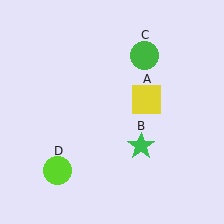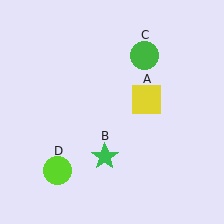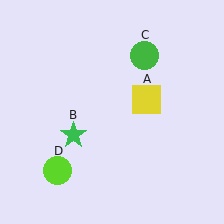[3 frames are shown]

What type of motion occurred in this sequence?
The green star (object B) rotated clockwise around the center of the scene.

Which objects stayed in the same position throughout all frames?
Yellow square (object A) and green circle (object C) and lime circle (object D) remained stationary.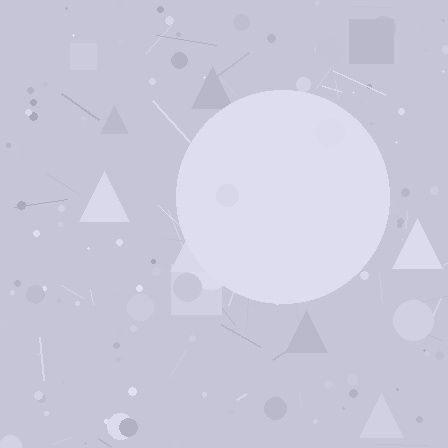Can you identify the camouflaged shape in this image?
The camouflaged shape is a circle.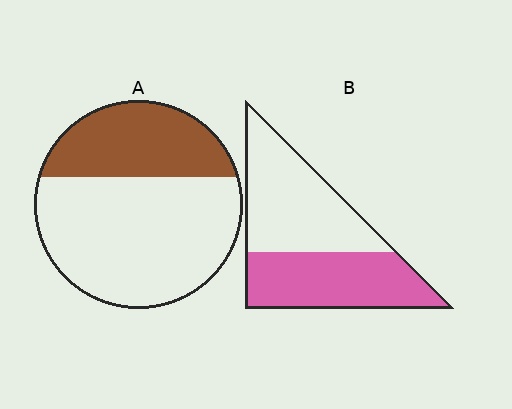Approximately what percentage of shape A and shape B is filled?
A is approximately 35% and B is approximately 45%.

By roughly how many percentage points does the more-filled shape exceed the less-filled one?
By roughly 15 percentage points (B over A).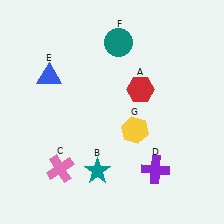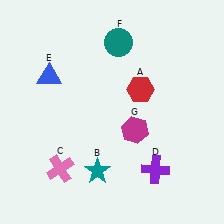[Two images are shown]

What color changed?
The hexagon (G) changed from yellow in Image 1 to magenta in Image 2.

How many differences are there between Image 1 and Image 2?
There is 1 difference between the two images.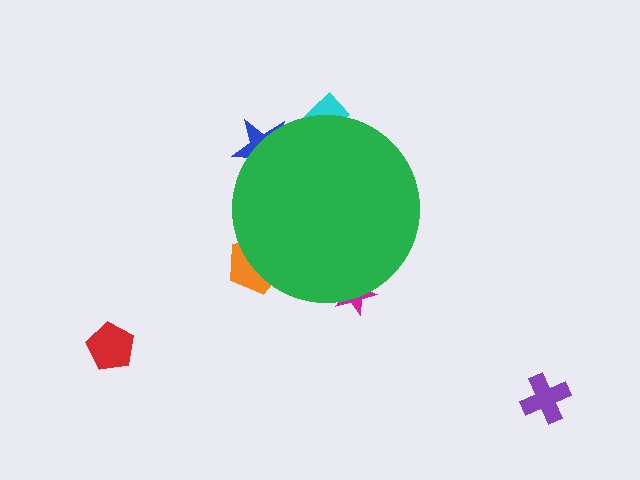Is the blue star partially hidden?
Yes, the blue star is partially hidden behind the green circle.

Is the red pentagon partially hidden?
No, the red pentagon is fully visible.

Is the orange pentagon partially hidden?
Yes, the orange pentagon is partially hidden behind the green circle.